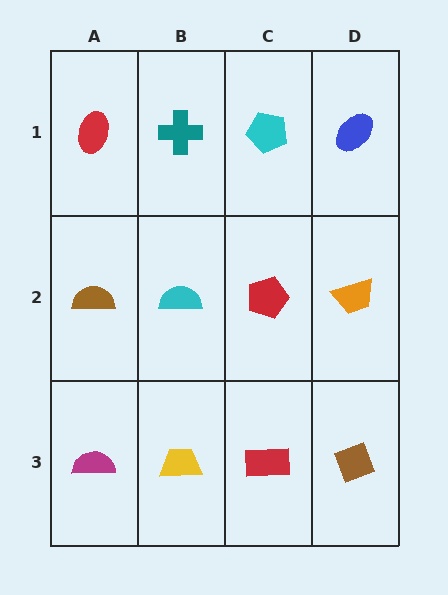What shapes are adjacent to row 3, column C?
A red pentagon (row 2, column C), a yellow trapezoid (row 3, column B), a brown diamond (row 3, column D).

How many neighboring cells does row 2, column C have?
4.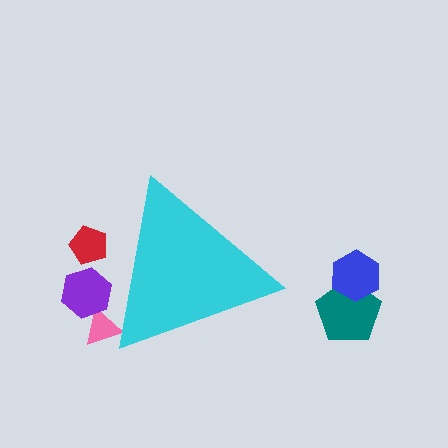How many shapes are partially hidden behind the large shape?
3 shapes are partially hidden.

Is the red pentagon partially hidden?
Yes, the red pentagon is partially hidden behind the cyan triangle.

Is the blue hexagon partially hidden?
No, the blue hexagon is fully visible.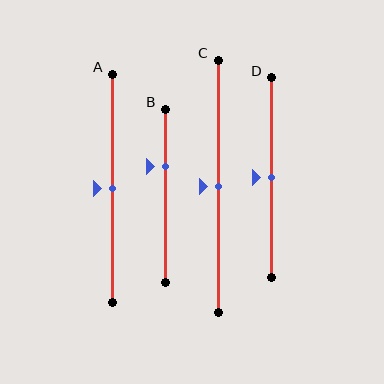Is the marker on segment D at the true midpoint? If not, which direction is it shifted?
Yes, the marker on segment D is at the true midpoint.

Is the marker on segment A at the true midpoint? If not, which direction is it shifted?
Yes, the marker on segment A is at the true midpoint.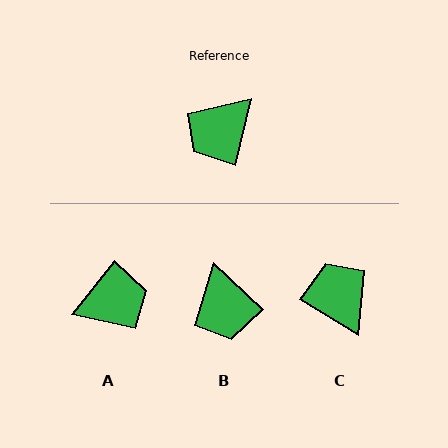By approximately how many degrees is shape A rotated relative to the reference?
Approximately 155 degrees counter-clockwise.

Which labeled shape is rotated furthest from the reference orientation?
A, about 155 degrees away.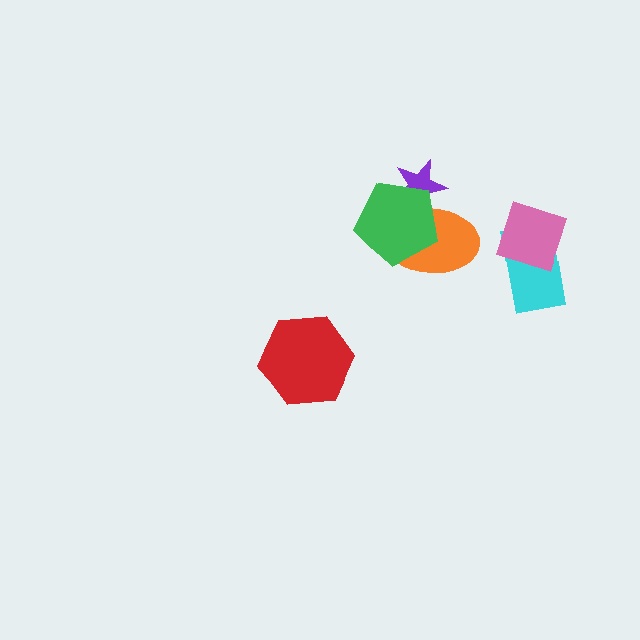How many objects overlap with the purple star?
2 objects overlap with the purple star.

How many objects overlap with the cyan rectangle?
1 object overlaps with the cyan rectangle.